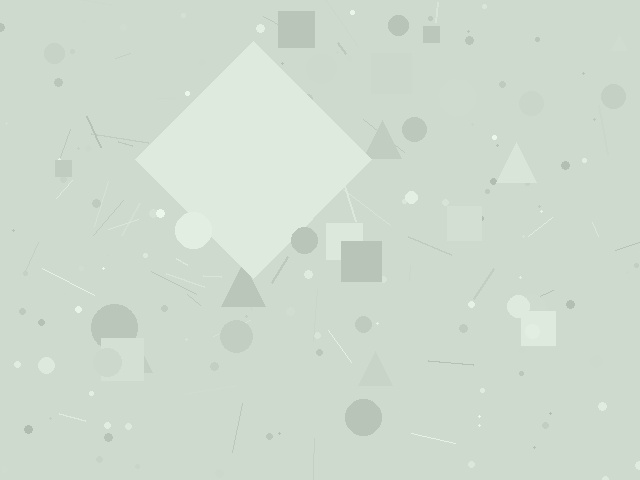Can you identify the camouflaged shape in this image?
The camouflaged shape is a diamond.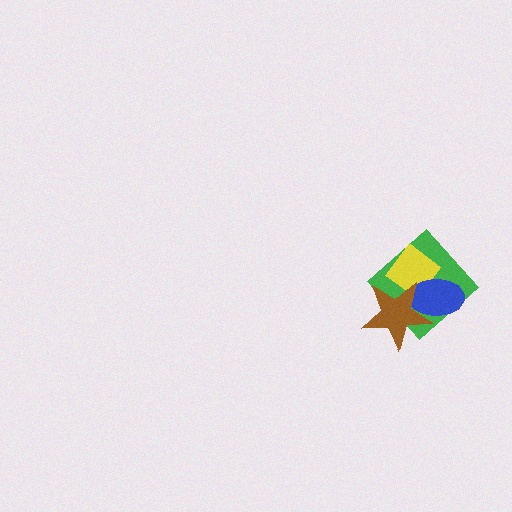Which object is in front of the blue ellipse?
The brown star is in front of the blue ellipse.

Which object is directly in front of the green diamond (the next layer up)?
The yellow diamond is directly in front of the green diamond.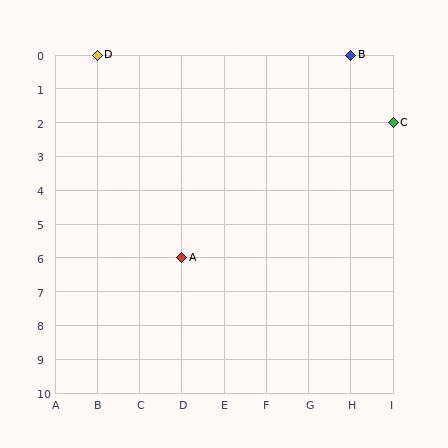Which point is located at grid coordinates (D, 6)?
Point A is at (D, 6).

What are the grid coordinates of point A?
Point A is at grid coordinates (D, 6).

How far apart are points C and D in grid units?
Points C and D are 7 columns and 2 rows apart (about 7.3 grid units diagonally).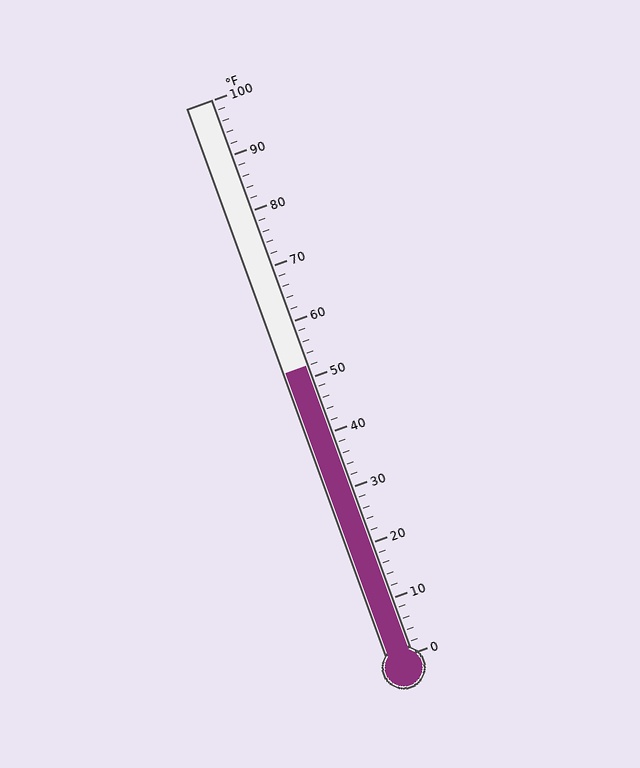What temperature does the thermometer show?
The thermometer shows approximately 52°F.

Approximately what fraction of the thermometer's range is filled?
The thermometer is filled to approximately 50% of its range.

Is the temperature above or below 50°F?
The temperature is above 50°F.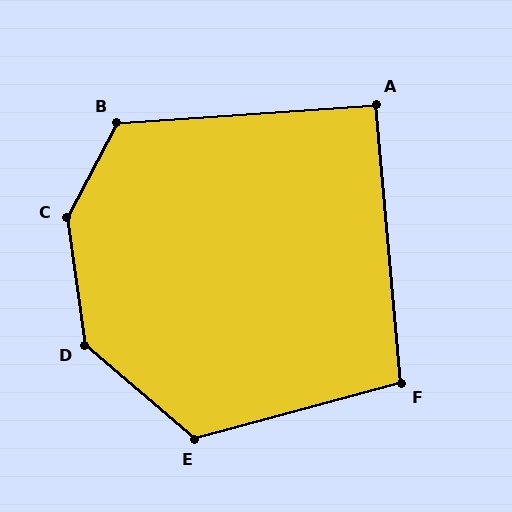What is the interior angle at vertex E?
Approximately 124 degrees (obtuse).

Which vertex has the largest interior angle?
C, at approximately 144 degrees.